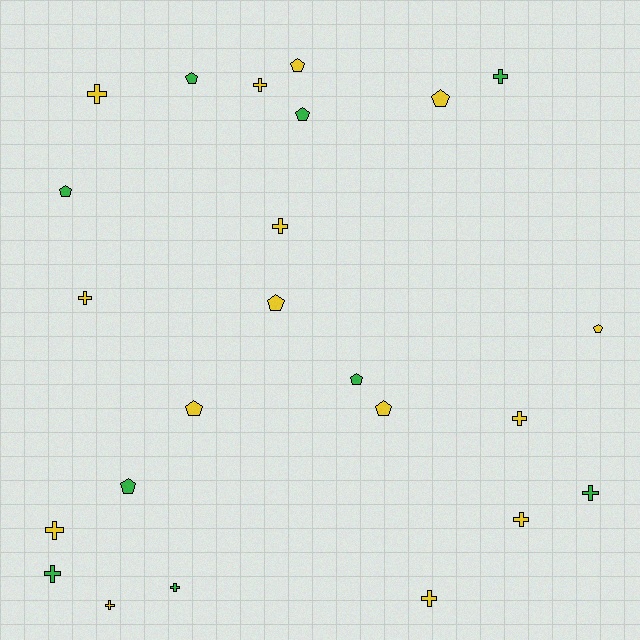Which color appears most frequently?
Yellow, with 15 objects.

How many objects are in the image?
There are 24 objects.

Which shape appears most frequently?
Cross, with 13 objects.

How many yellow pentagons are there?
There are 6 yellow pentagons.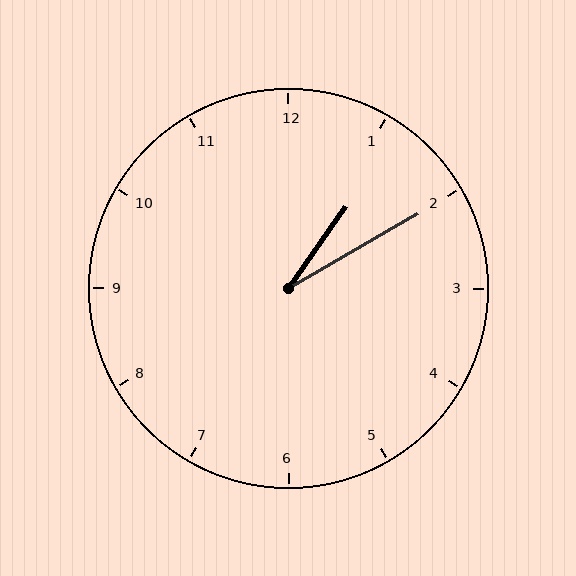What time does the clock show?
1:10.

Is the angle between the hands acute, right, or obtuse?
It is acute.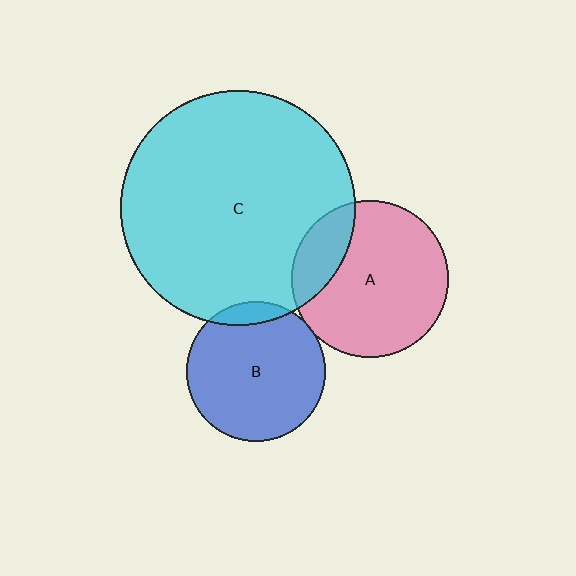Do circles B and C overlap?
Yes.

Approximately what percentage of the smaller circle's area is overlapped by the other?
Approximately 10%.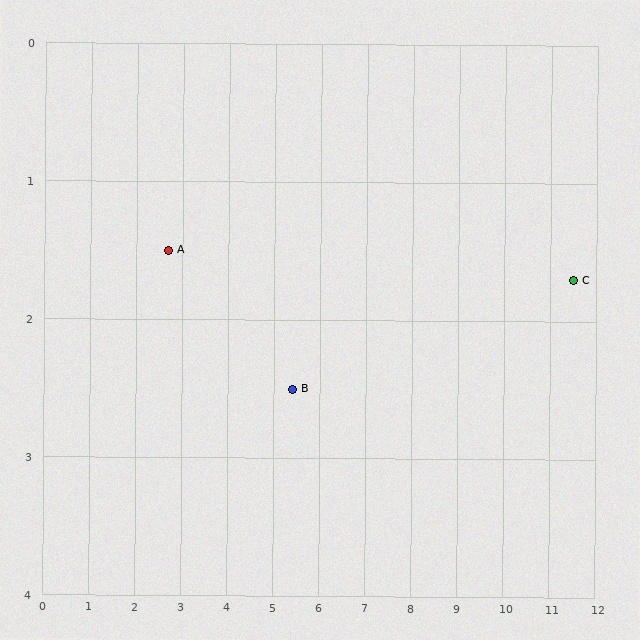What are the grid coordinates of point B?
Point B is at approximately (5.4, 2.5).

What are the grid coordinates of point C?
Point C is at approximately (11.5, 1.7).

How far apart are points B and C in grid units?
Points B and C are about 6.2 grid units apart.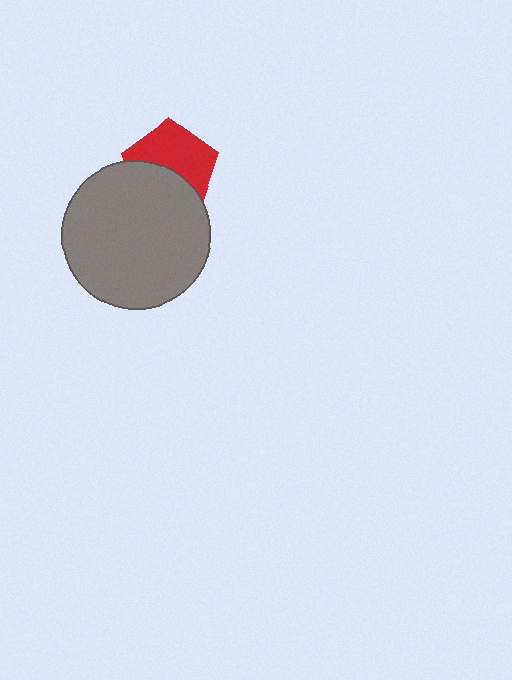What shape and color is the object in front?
The object in front is a gray circle.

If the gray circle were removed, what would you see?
You would see the complete red pentagon.